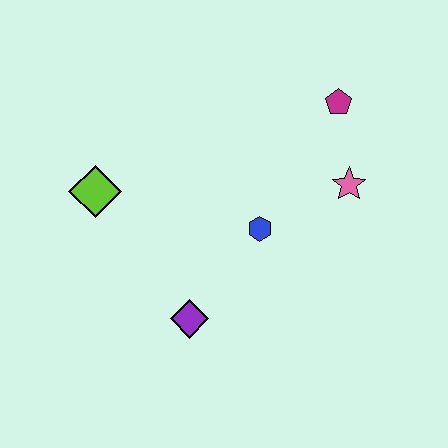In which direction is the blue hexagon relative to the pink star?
The blue hexagon is to the left of the pink star.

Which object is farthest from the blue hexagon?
The lime diamond is farthest from the blue hexagon.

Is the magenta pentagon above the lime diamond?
Yes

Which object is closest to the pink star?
The magenta pentagon is closest to the pink star.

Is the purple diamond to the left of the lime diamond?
No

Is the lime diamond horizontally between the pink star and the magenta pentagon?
No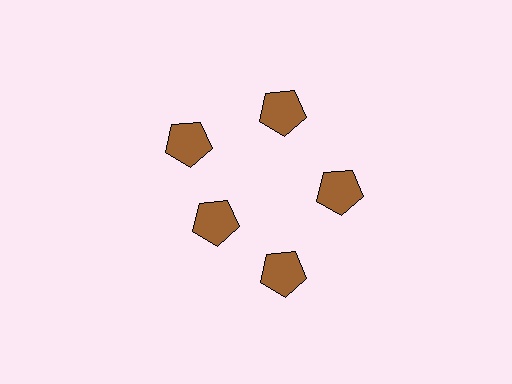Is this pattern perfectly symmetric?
No. The 5 brown pentagons are arranged in a ring, but one element near the 8 o'clock position is pulled inward toward the center, breaking the 5-fold rotational symmetry.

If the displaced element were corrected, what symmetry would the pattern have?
It would have 5-fold rotational symmetry — the pattern would map onto itself every 72 degrees.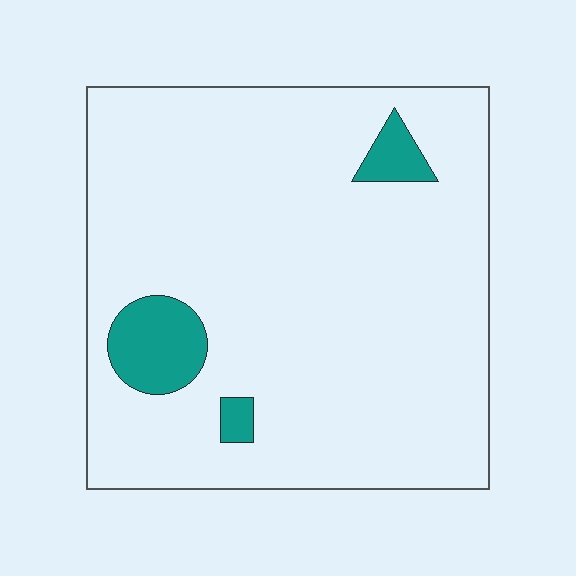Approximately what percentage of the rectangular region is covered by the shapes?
Approximately 10%.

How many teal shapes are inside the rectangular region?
3.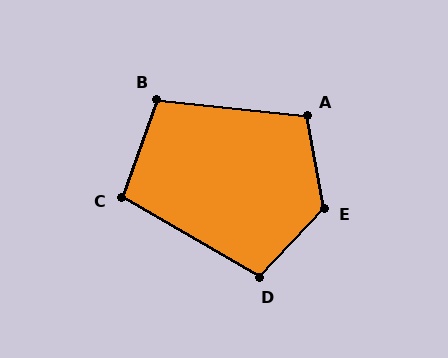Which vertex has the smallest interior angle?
C, at approximately 100 degrees.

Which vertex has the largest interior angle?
E, at approximately 126 degrees.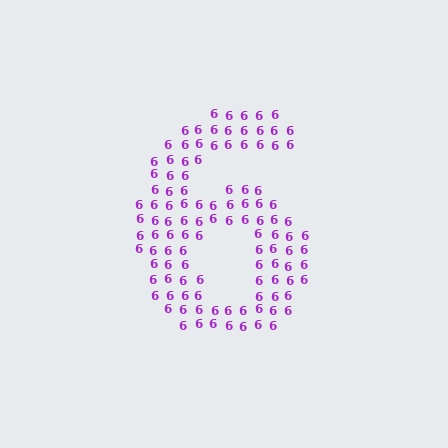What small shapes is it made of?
It is made of small digit 6's.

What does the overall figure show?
The overall figure shows the digit 6.